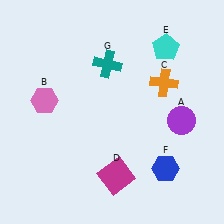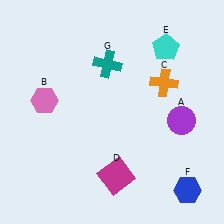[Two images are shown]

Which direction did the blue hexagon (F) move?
The blue hexagon (F) moved right.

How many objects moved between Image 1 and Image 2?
1 object moved between the two images.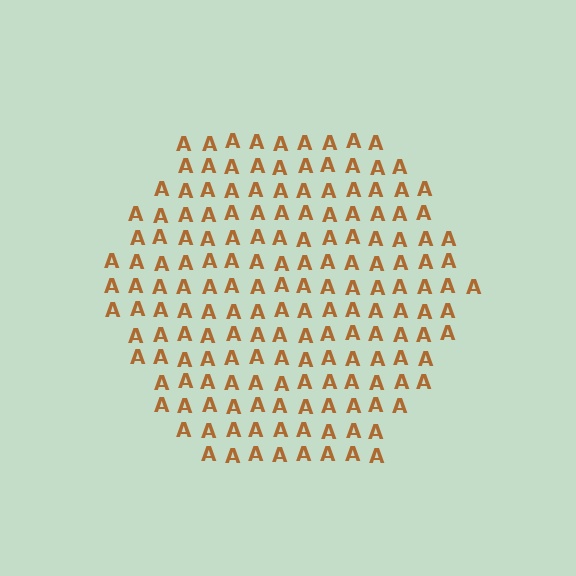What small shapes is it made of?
It is made of small letter A's.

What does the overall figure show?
The overall figure shows a hexagon.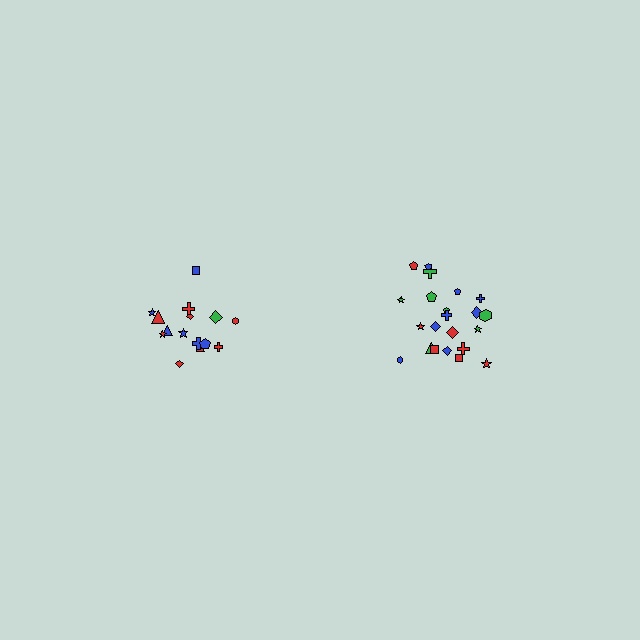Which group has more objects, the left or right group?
The right group.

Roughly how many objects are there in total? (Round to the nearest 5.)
Roughly 35 objects in total.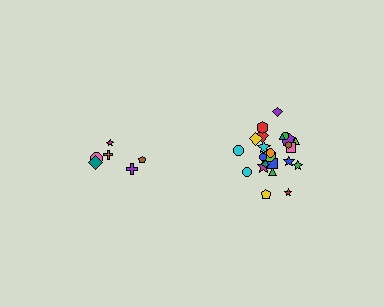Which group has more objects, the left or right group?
The right group.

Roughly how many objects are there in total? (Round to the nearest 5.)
Roughly 30 objects in total.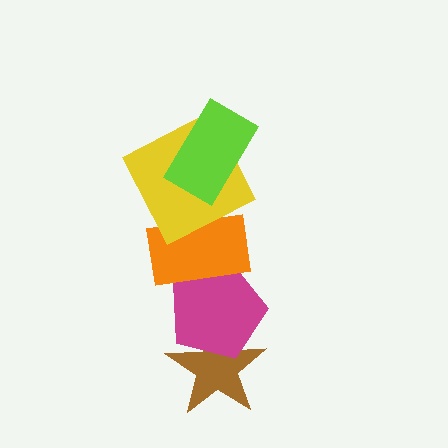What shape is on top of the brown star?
The magenta pentagon is on top of the brown star.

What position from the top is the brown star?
The brown star is 5th from the top.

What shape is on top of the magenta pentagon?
The orange rectangle is on top of the magenta pentagon.